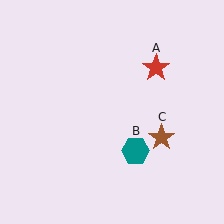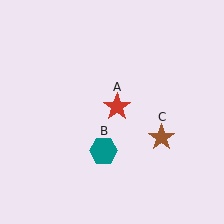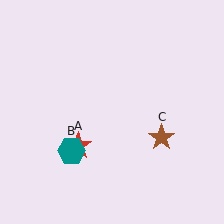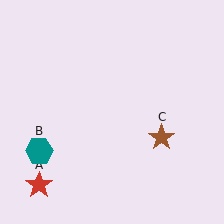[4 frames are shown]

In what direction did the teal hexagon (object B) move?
The teal hexagon (object B) moved left.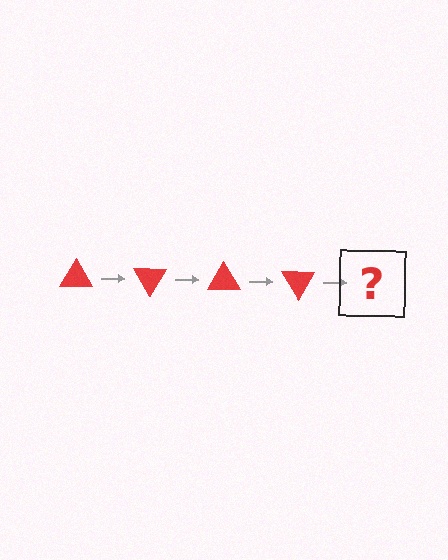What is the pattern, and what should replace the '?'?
The pattern is that the triangle rotates 60 degrees each step. The '?' should be a red triangle rotated 240 degrees.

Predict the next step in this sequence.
The next step is a red triangle rotated 240 degrees.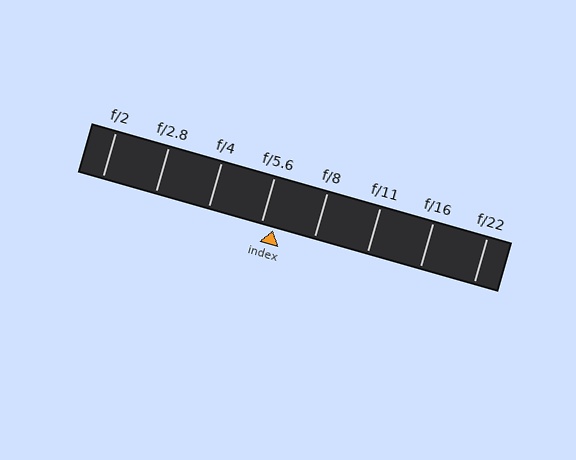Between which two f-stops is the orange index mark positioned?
The index mark is between f/5.6 and f/8.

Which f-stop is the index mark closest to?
The index mark is closest to f/5.6.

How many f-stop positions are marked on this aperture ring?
There are 8 f-stop positions marked.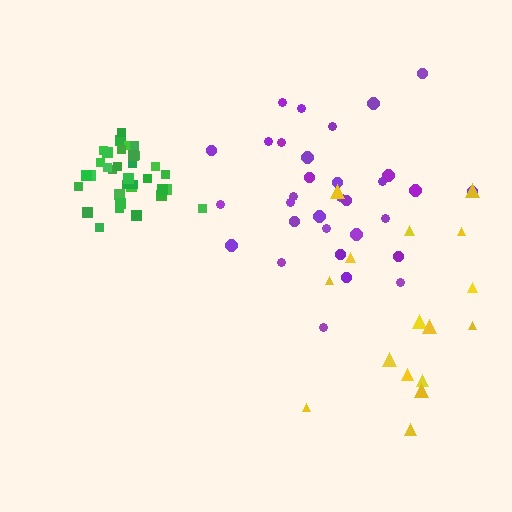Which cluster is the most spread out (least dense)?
Yellow.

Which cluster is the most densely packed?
Green.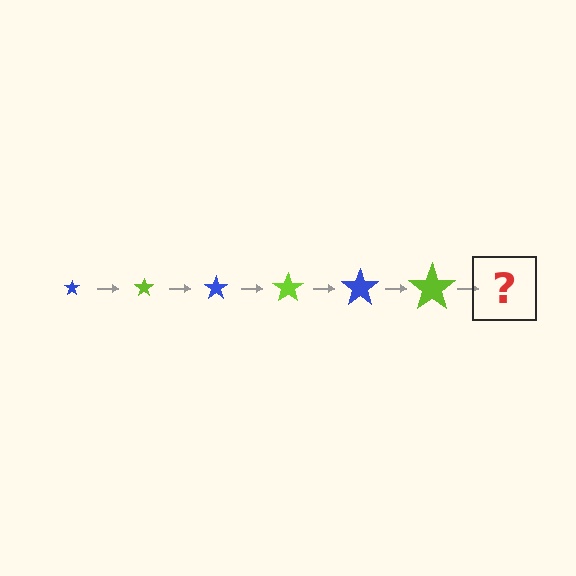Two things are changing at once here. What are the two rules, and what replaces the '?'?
The two rules are that the star grows larger each step and the color cycles through blue and lime. The '?' should be a blue star, larger than the previous one.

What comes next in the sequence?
The next element should be a blue star, larger than the previous one.